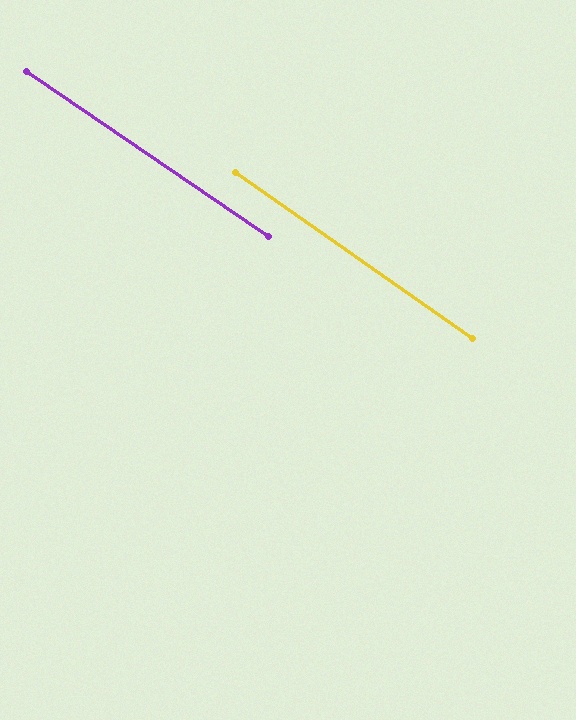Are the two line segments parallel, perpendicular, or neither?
Parallel — their directions differ by only 0.5°.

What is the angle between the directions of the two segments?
Approximately 0 degrees.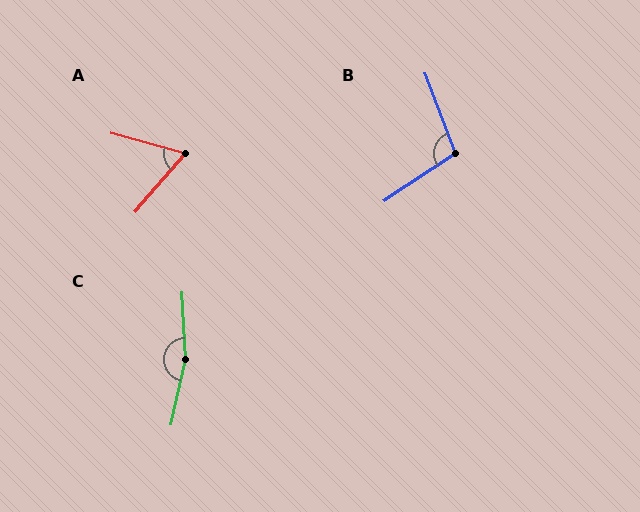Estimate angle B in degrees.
Approximately 103 degrees.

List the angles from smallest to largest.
A (64°), B (103°), C (165°).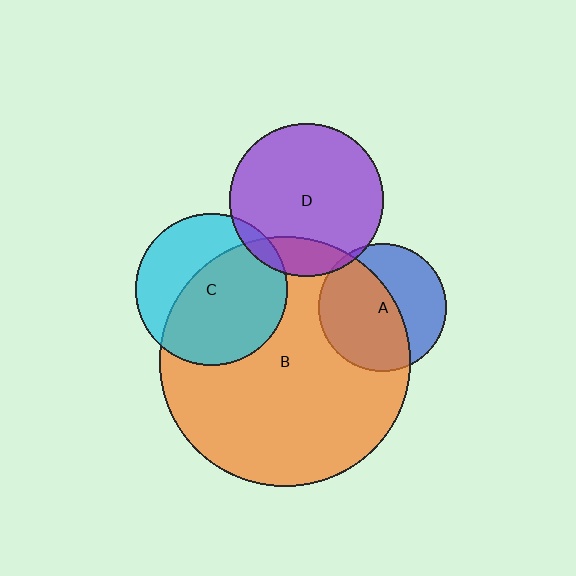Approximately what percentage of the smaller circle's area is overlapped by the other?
Approximately 60%.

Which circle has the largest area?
Circle B (orange).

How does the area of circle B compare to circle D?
Approximately 2.7 times.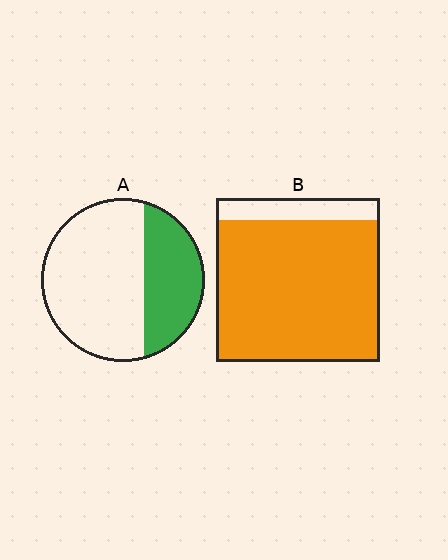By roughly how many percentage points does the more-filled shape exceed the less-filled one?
By roughly 55 percentage points (B over A).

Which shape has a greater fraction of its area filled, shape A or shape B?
Shape B.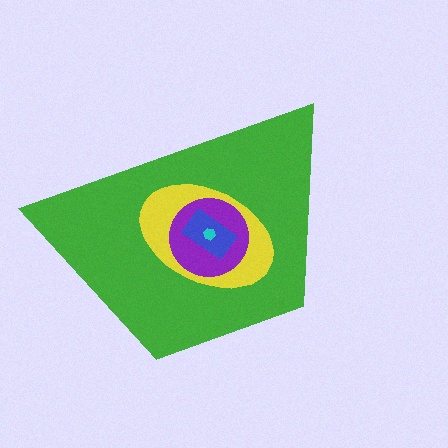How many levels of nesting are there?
5.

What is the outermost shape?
The green trapezoid.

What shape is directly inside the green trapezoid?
The yellow ellipse.